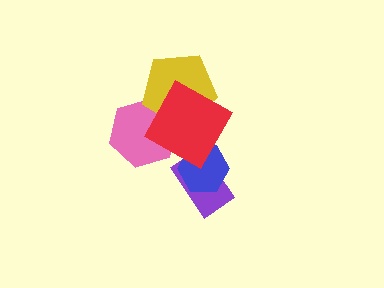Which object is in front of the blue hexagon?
The red diamond is in front of the blue hexagon.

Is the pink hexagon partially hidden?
Yes, it is partially covered by another shape.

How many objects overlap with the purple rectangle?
2 objects overlap with the purple rectangle.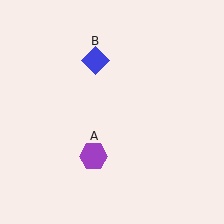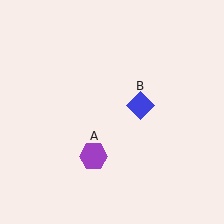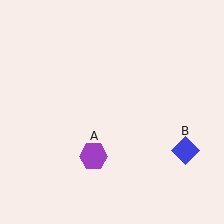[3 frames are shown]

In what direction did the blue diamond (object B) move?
The blue diamond (object B) moved down and to the right.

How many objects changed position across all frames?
1 object changed position: blue diamond (object B).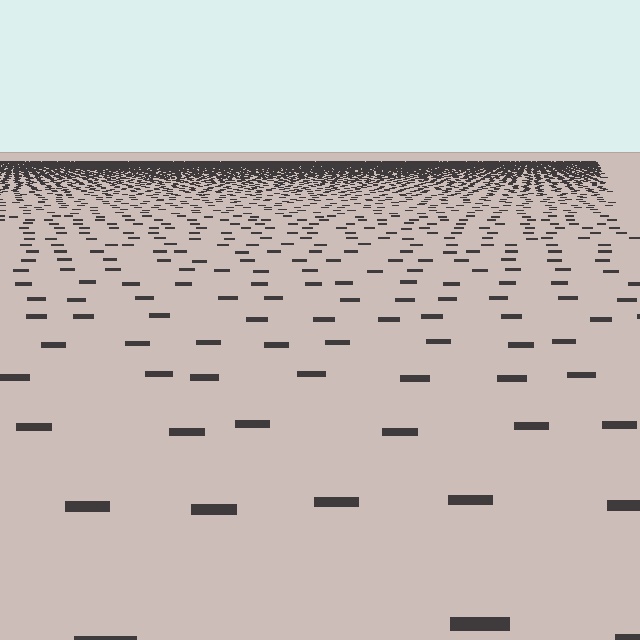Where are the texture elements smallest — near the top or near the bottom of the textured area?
Near the top.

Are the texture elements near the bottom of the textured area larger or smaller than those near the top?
Larger. Near the bottom, elements are closer to the viewer and appear at a bigger on-screen size.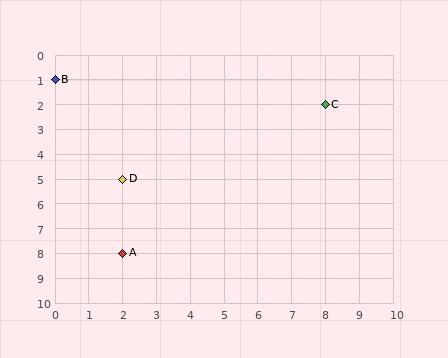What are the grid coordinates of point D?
Point D is at grid coordinates (2, 5).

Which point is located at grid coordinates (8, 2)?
Point C is at (8, 2).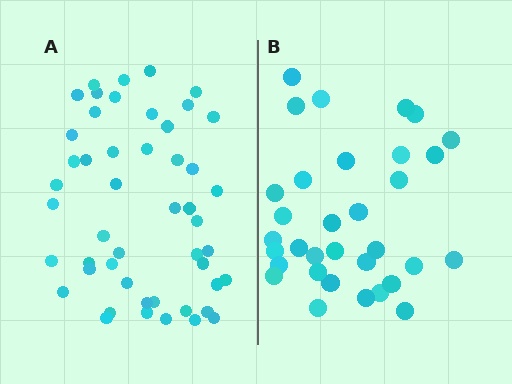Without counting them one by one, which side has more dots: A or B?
Region A (the left region) has more dots.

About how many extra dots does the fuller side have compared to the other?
Region A has approximately 15 more dots than region B.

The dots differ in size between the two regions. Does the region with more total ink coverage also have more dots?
No. Region B has more total ink coverage because its dots are larger, but region A actually contains more individual dots. Total area can be misleading — the number of items is what matters here.